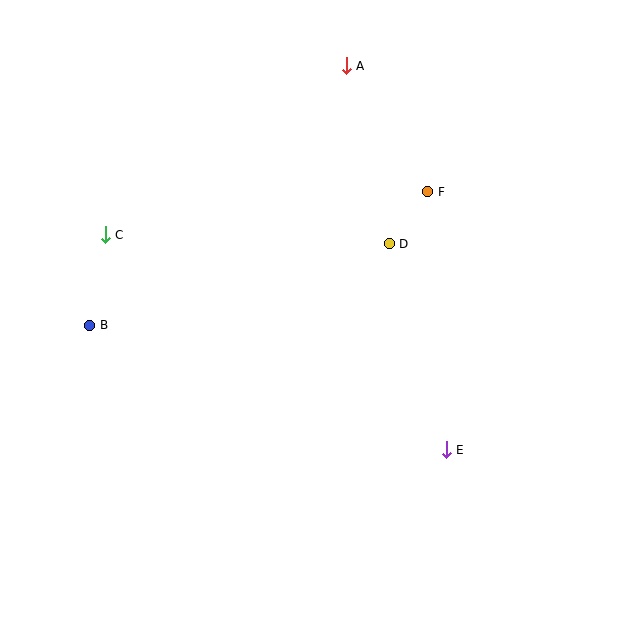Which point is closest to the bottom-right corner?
Point E is closest to the bottom-right corner.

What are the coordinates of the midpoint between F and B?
The midpoint between F and B is at (259, 258).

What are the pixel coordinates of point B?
Point B is at (90, 325).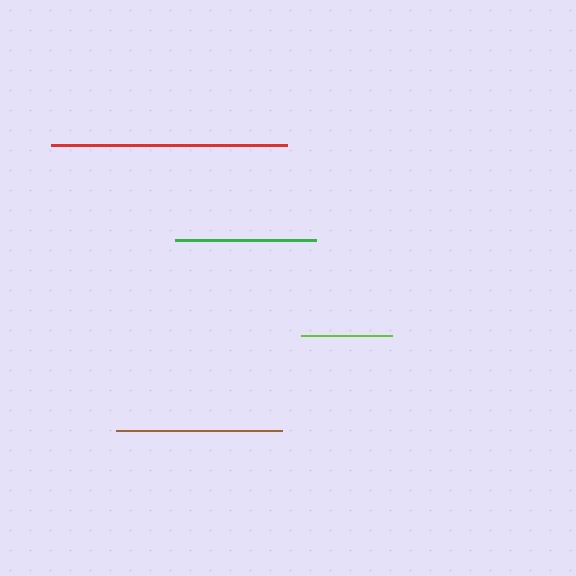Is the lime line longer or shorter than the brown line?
The brown line is longer than the lime line.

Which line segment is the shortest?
The lime line is the shortest at approximately 91 pixels.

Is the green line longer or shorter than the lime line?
The green line is longer than the lime line.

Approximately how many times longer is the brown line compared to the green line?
The brown line is approximately 1.2 times the length of the green line.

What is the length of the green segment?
The green segment is approximately 141 pixels long.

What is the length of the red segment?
The red segment is approximately 237 pixels long.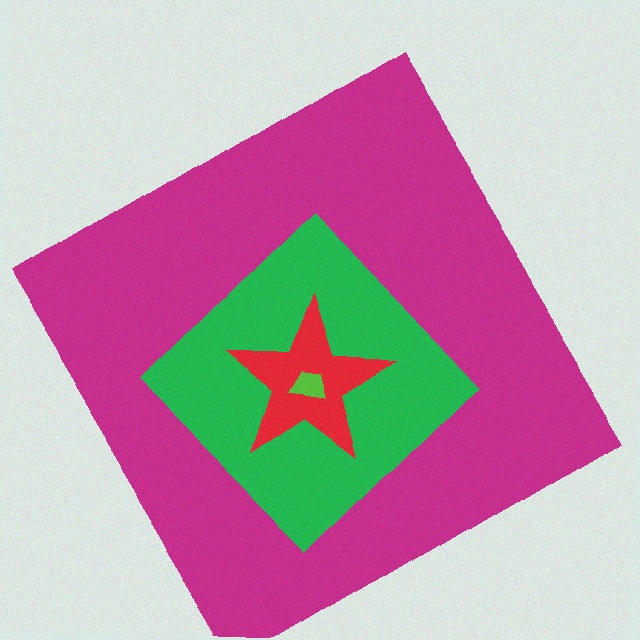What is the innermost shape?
The lime trapezoid.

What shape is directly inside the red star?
The lime trapezoid.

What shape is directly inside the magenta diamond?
The green diamond.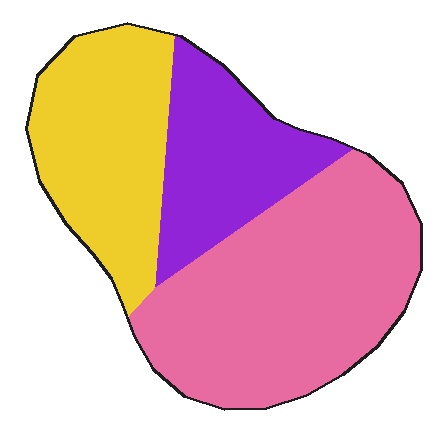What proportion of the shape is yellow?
Yellow takes up between a quarter and a half of the shape.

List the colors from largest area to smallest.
From largest to smallest: pink, yellow, purple.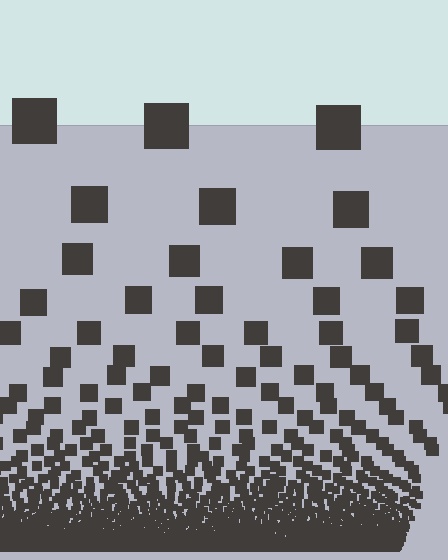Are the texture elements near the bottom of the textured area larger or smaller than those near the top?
Smaller. The gradient is inverted — elements near the bottom are smaller and denser.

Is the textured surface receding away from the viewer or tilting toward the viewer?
The surface appears to tilt toward the viewer. Texture elements get larger and sparser toward the top.